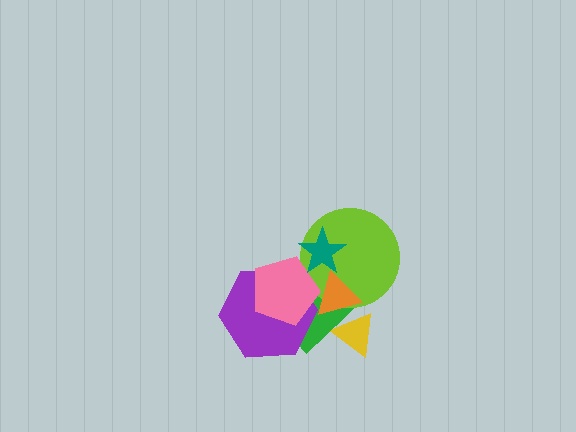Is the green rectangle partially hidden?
Yes, it is partially covered by another shape.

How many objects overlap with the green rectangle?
6 objects overlap with the green rectangle.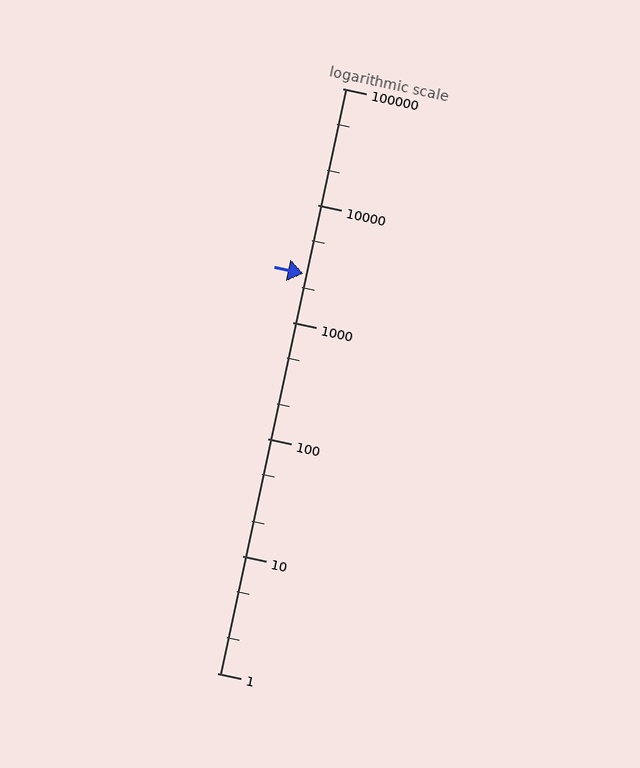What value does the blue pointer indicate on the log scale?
The pointer indicates approximately 2600.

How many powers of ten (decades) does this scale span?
The scale spans 5 decades, from 1 to 100000.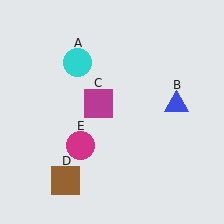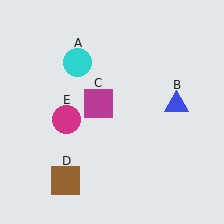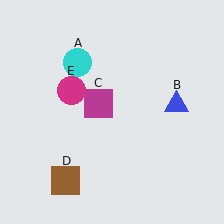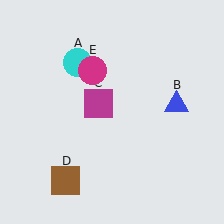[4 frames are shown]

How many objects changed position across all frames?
1 object changed position: magenta circle (object E).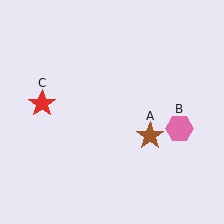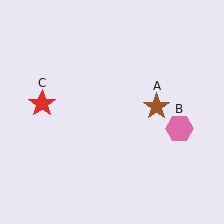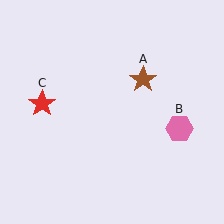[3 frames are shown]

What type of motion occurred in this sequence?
The brown star (object A) rotated counterclockwise around the center of the scene.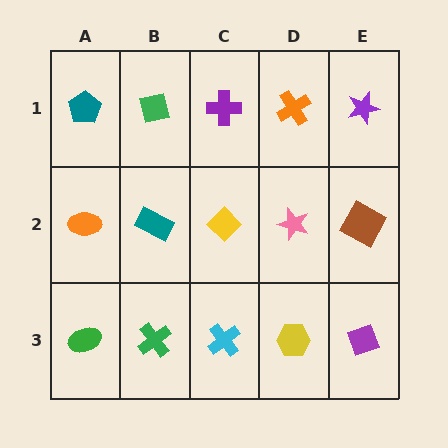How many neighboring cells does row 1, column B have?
3.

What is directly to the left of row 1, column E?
An orange cross.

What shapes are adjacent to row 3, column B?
A teal rectangle (row 2, column B), a green ellipse (row 3, column A), a cyan cross (row 3, column C).